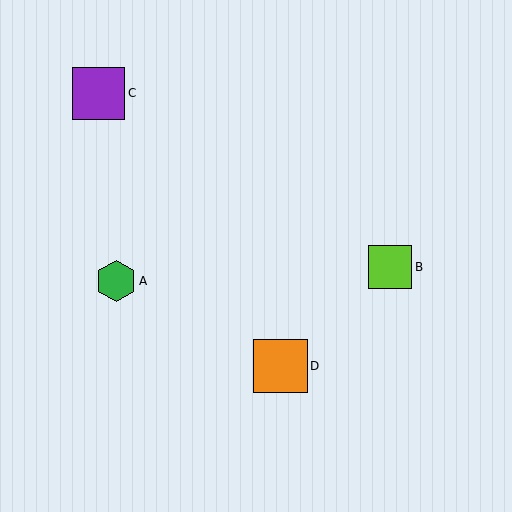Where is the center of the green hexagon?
The center of the green hexagon is at (116, 281).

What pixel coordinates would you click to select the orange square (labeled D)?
Click at (280, 366) to select the orange square D.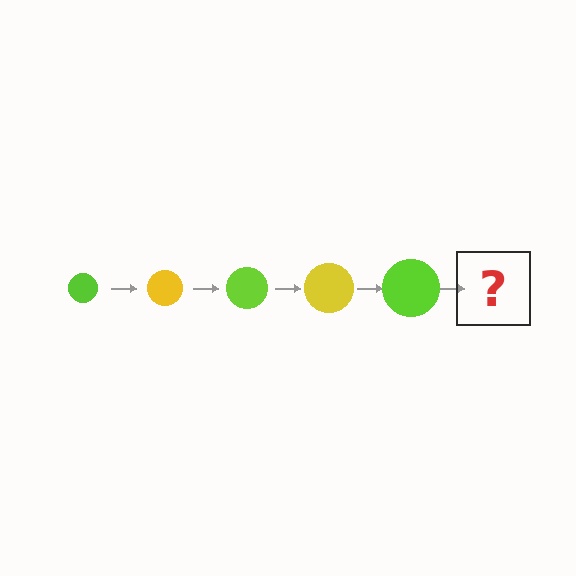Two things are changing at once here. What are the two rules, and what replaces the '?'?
The two rules are that the circle grows larger each step and the color cycles through lime and yellow. The '?' should be a yellow circle, larger than the previous one.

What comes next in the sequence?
The next element should be a yellow circle, larger than the previous one.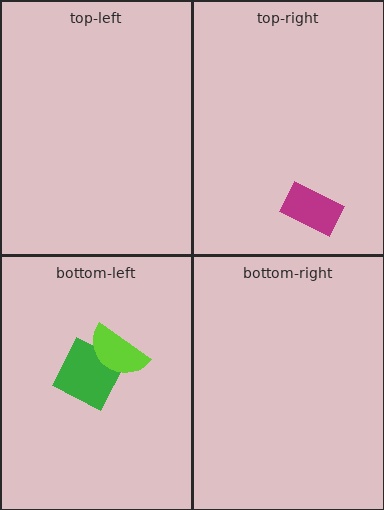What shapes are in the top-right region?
The magenta rectangle.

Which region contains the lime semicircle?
The bottom-left region.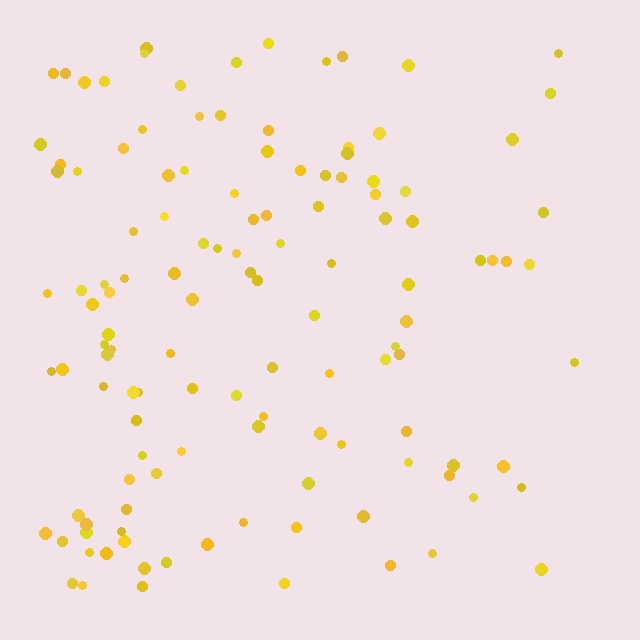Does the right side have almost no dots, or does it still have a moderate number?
Still a moderate number, just noticeably fewer than the left.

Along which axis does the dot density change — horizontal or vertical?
Horizontal.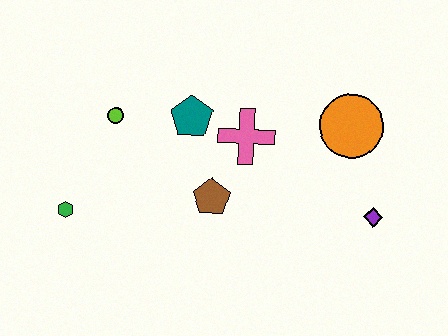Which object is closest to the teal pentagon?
The pink cross is closest to the teal pentagon.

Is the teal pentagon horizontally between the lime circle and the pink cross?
Yes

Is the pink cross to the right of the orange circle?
No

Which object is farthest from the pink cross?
The green hexagon is farthest from the pink cross.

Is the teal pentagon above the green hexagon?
Yes